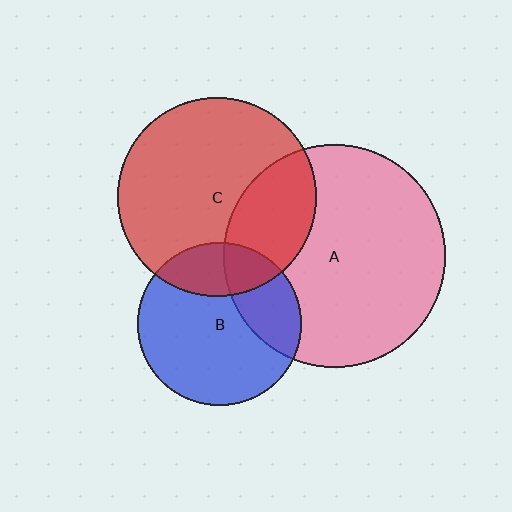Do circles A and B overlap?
Yes.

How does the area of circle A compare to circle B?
Approximately 1.8 times.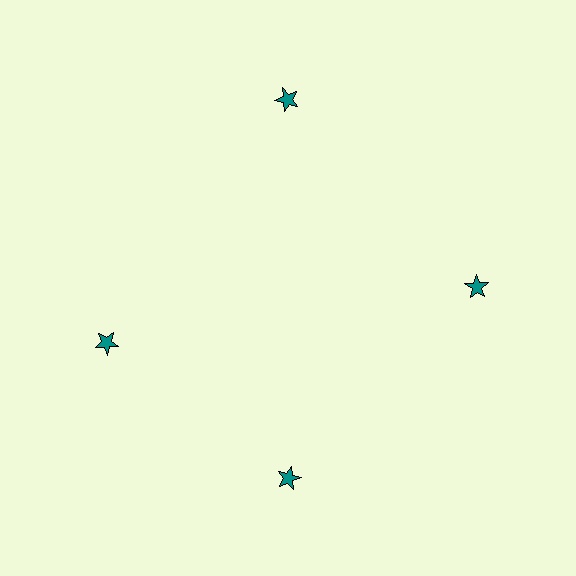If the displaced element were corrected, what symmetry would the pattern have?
It would have 4-fold rotational symmetry — the pattern would map onto itself every 90 degrees.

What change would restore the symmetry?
The symmetry would be restored by rotating it back into even spacing with its neighbors so that all 4 stars sit at equal angles and equal distance from the center.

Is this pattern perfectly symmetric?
No. The 4 teal stars are arranged in a ring, but one element near the 9 o'clock position is rotated out of alignment along the ring, breaking the 4-fold rotational symmetry.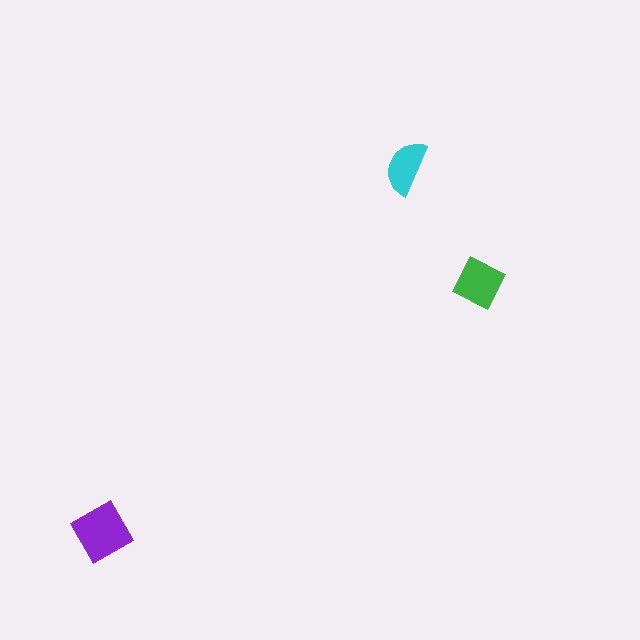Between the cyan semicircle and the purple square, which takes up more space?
The purple square.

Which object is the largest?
The purple square.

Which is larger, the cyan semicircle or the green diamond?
The green diamond.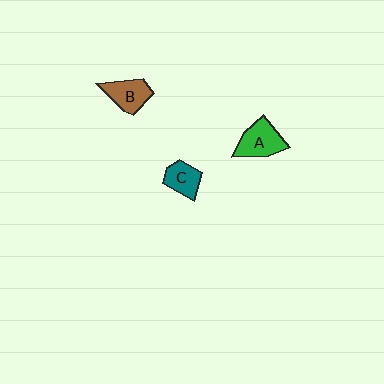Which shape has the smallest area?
Shape C (teal).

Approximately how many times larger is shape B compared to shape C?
Approximately 1.2 times.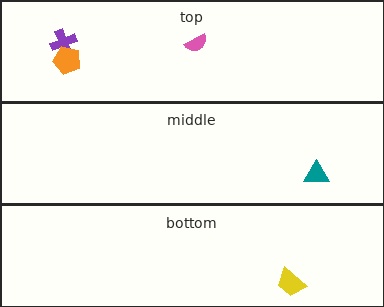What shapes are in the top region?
The pink semicircle, the purple cross, the orange pentagon.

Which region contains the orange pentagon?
The top region.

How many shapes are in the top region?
3.